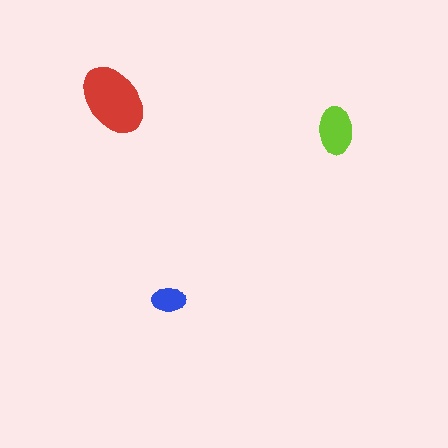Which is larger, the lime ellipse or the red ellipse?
The red one.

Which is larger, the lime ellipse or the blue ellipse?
The lime one.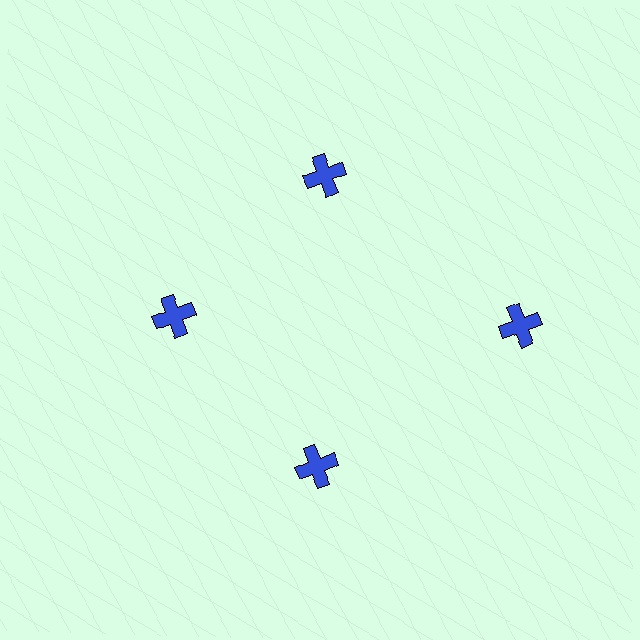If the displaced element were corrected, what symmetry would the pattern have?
It would have 4-fold rotational symmetry — the pattern would map onto itself every 90 degrees.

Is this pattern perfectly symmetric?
No. The 4 blue crosses are arranged in a ring, but one element near the 3 o'clock position is pushed outward from the center, breaking the 4-fold rotational symmetry.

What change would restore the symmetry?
The symmetry would be restored by moving it inward, back onto the ring so that all 4 crosses sit at equal angles and equal distance from the center.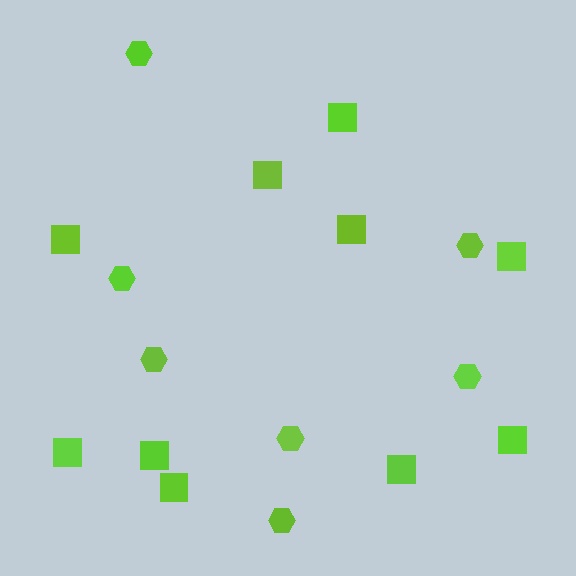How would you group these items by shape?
There are 2 groups: one group of hexagons (7) and one group of squares (10).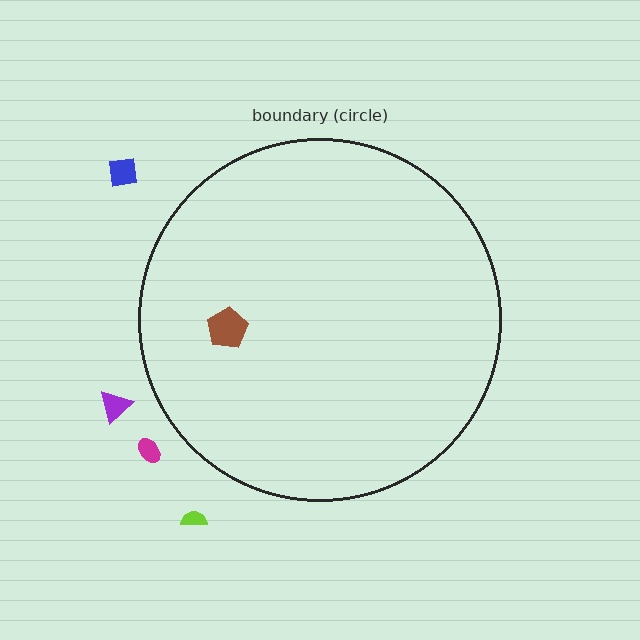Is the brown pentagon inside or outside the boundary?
Inside.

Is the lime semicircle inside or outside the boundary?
Outside.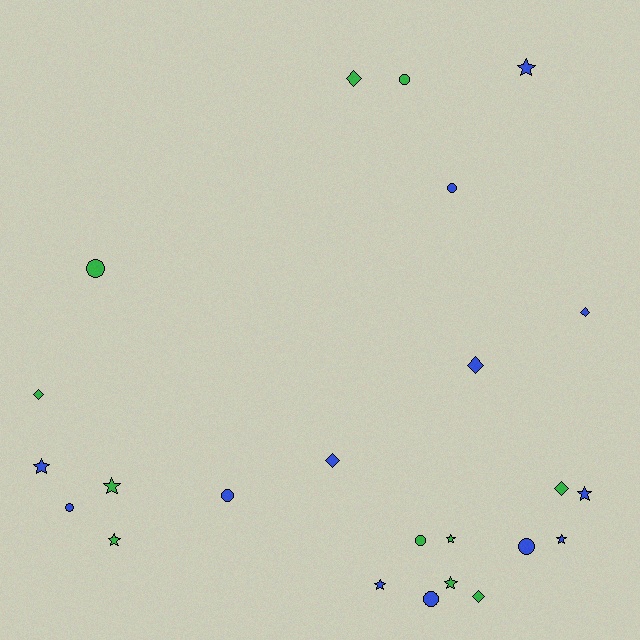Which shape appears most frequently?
Star, with 9 objects.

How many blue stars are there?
There are 5 blue stars.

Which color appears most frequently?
Blue, with 13 objects.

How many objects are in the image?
There are 24 objects.